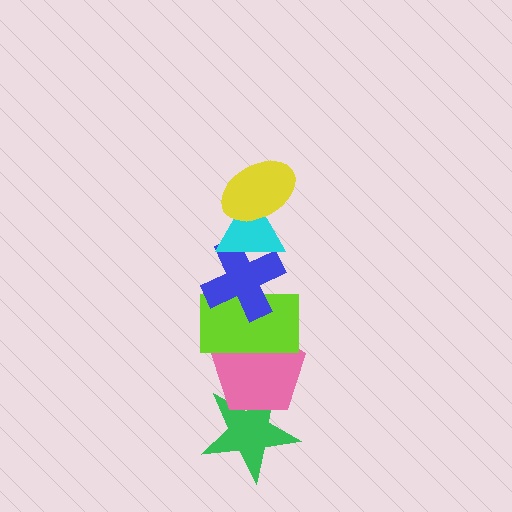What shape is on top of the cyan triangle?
The yellow ellipse is on top of the cyan triangle.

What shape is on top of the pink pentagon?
The lime rectangle is on top of the pink pentagon.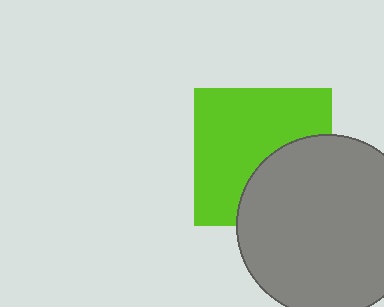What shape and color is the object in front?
The object in front is a gray circle.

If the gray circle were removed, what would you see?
You would see the complete lime square.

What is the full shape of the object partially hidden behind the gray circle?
The partially hidden object is a lime square.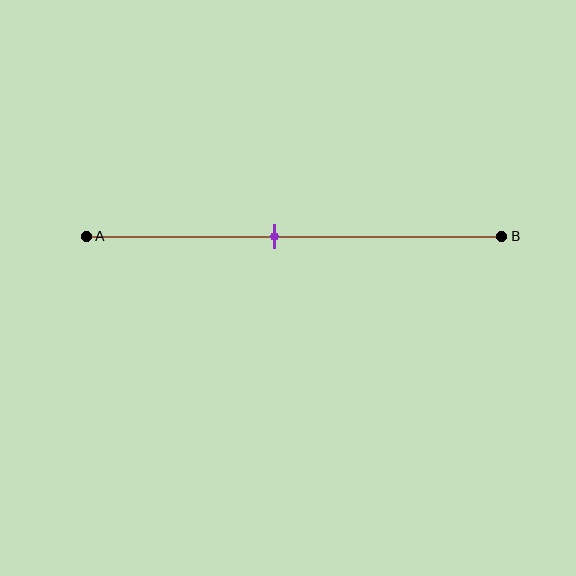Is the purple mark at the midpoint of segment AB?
No, the mark is at about 45% from A, not at the 50% midpoint.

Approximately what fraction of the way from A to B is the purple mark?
The purple mark is approximately 45% of the way from A to B.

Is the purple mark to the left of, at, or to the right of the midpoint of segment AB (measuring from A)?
The purple mark is to the left of the midpoint of segment AB.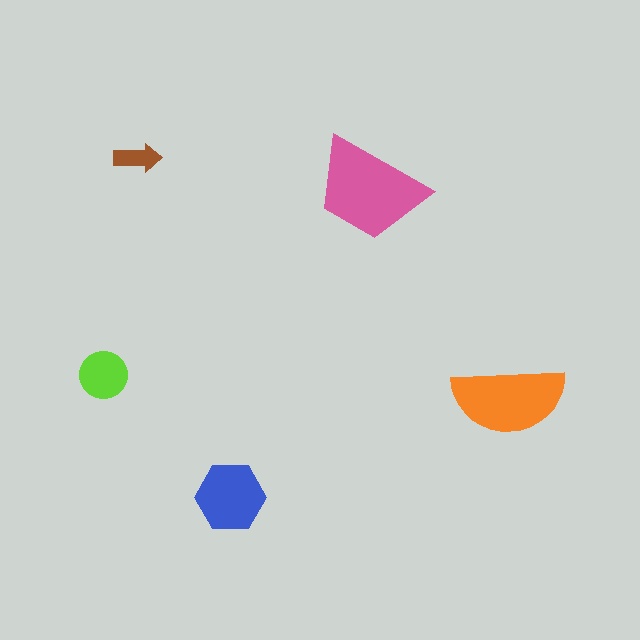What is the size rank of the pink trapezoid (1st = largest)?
1st.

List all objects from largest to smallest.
The pink trapezoid, the orange semicircle, the blue hexagon, the lime circle, the brown arrow.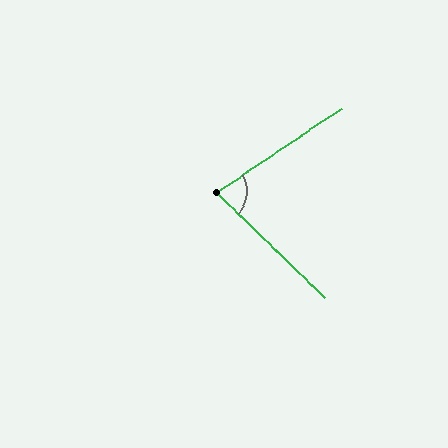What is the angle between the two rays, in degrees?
Approximately 78 degrees.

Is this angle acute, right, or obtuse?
It is acute.